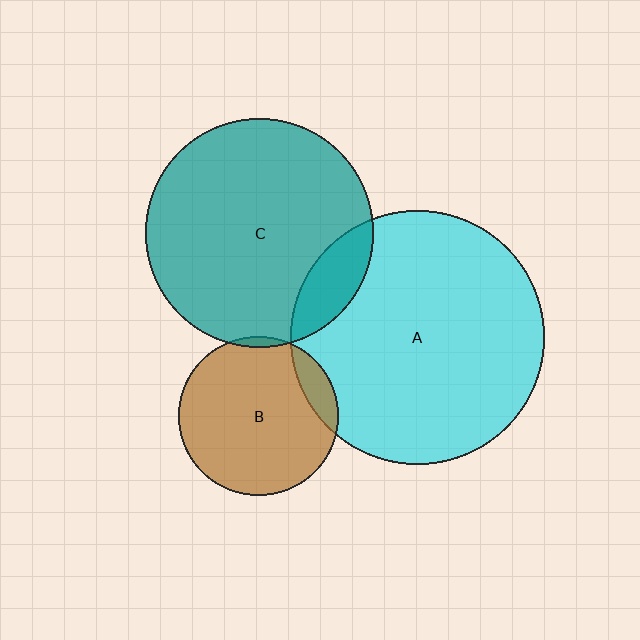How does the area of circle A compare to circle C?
Approximately 1.2 times.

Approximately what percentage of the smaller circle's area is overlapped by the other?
Approximately 10%.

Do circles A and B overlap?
Yes.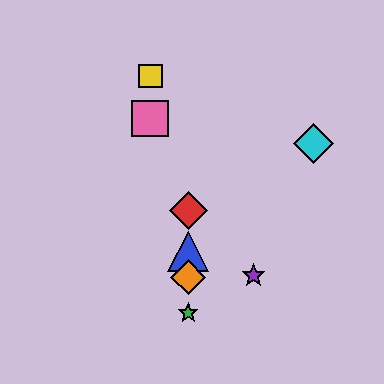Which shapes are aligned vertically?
The red diamond, the blue triangle, the green star, the orange diamond are aligned vertically.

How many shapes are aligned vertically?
4 shapes (the red diamond, the blue triangle, the green star, the orange diamond) are aligned vertically.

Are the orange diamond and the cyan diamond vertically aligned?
No, the orange diamond is at x≈188 and the cyan diamond is at x≈314.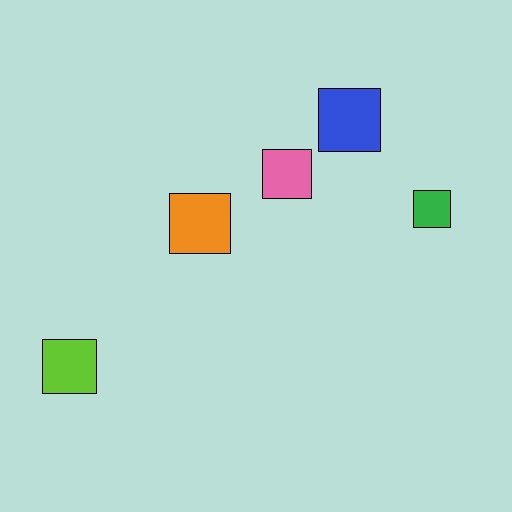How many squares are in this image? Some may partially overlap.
There are 5 squares.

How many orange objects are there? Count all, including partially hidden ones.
There is 1 orange object.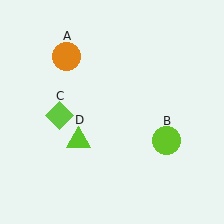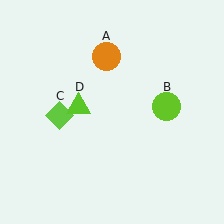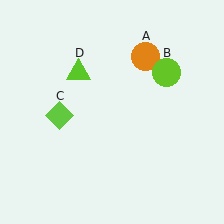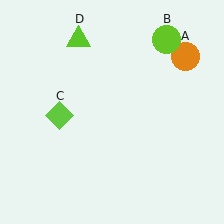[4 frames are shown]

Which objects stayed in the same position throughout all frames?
Lime diamond (object C) remained stationary.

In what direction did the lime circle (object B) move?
The lime circle (object B) moved up.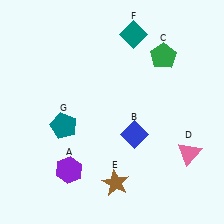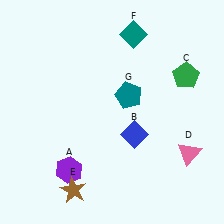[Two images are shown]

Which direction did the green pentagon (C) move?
The green pentagon (C) moved right.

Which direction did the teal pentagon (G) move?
The teal pentagon (G) moved right.